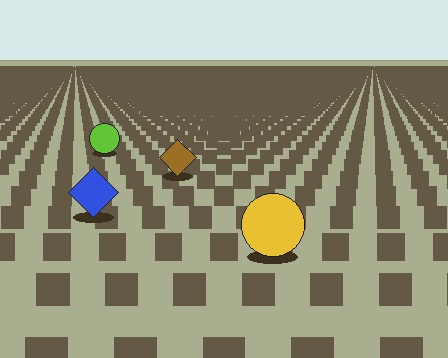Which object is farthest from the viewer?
The lime circle is farthest from the viewer. It appears smaller and the ground texture around it is denser.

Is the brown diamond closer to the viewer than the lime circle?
Yes. The brown diamond is closer — you can tell from the texture gradient: the ground texture is coarser near it.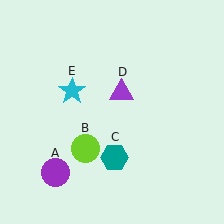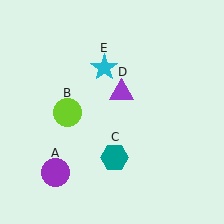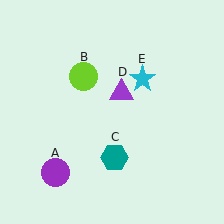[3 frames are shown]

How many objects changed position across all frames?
2 objects changed position: lime circle (object B), cyan star (object E).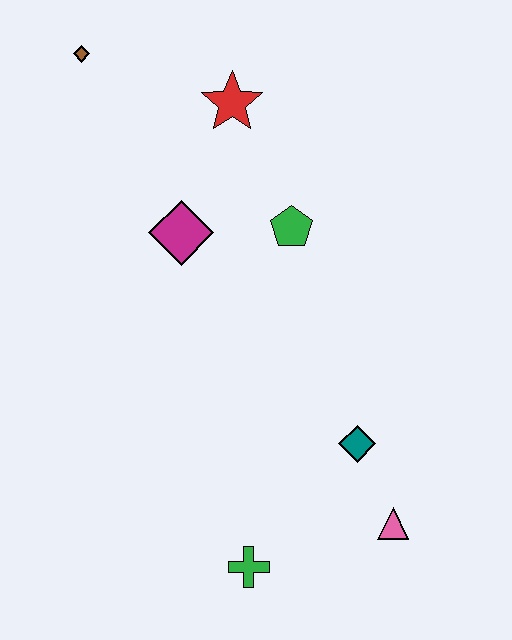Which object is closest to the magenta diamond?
The green pentagon is closest to the magenta diamond.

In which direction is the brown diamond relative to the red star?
The brown diamond is to the left of the red star.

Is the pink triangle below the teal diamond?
Yes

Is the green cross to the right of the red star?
Yes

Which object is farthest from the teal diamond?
The brown diamond is farthest from the teal diamond.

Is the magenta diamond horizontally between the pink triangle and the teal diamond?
No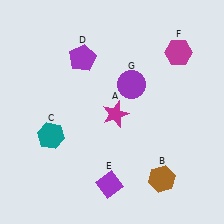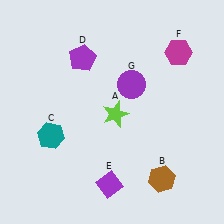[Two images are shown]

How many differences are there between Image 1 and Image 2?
There is 1 difference between the two images.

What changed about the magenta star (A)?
In Image 1, A is magenta. In Image 2, it changed to lime.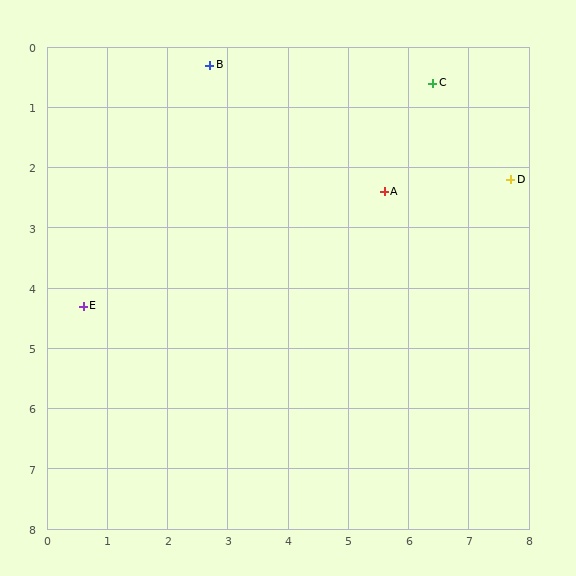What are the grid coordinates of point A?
Point A is at approximately (5.6, 2.4).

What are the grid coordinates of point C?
Point C is at approximately (6.4, 0.6).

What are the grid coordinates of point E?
Point E is at approximately (0.6, 4.3).